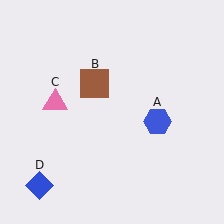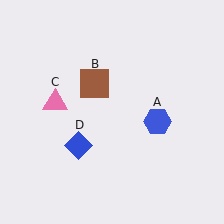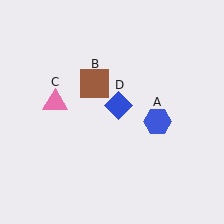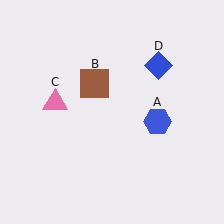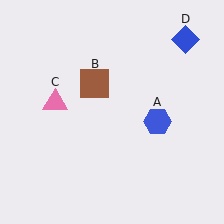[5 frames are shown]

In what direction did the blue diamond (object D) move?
The blue diamond (object D) moved up and to the right.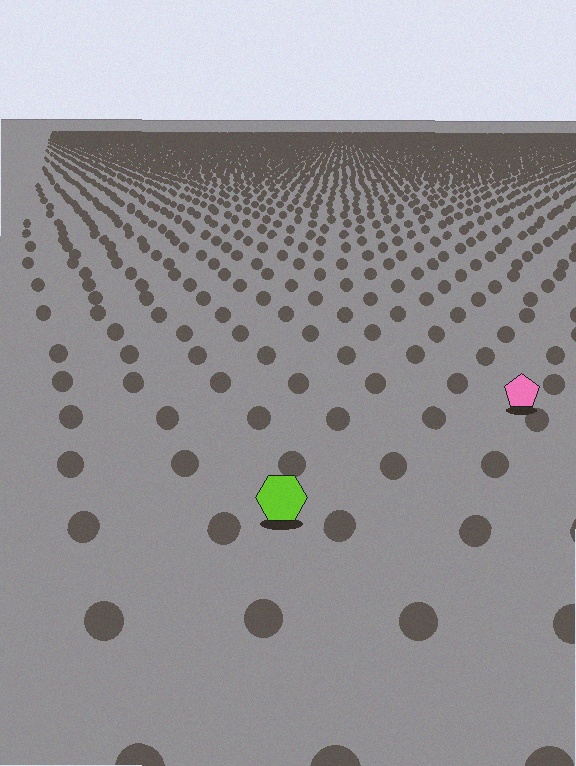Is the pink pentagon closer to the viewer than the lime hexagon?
No. The lime hexagon is closer — you can tell from the texture gradient: the ground texture is coarser near it.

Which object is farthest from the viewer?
The pink pentagon is farthest from the viewer. It appears smaller and the ground texture around it is denser.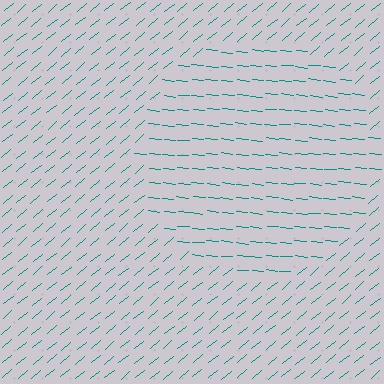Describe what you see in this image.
The image is filled with small teal line segments. A circle region in the image has lines oriented differently from the surrounding lines, creating a visible texture boundary.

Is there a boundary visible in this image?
Yes, there is a texture boundary formed by a change in line orientation.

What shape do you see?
I see a circle.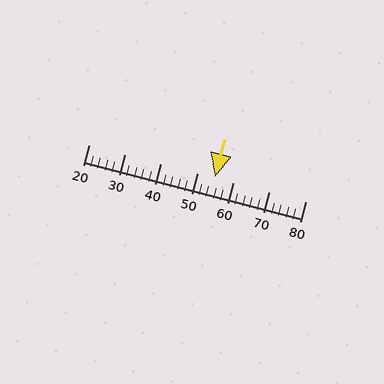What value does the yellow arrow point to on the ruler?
The yellow arrow points to approximately 55.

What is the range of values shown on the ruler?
The ruler shows values from 20 to 80.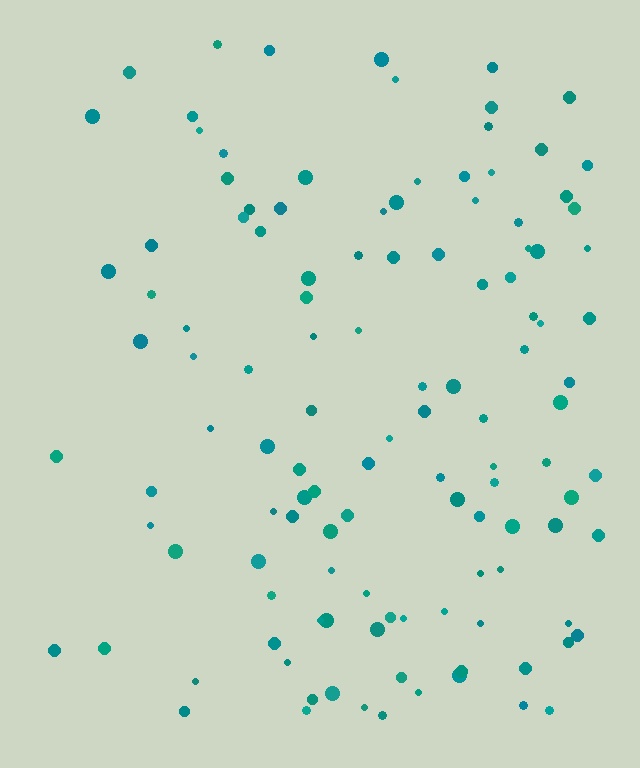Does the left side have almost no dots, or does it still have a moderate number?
Still a moderate number, just noticeably fewer than the right.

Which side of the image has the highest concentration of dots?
The right.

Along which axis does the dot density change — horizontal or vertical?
Horizontal.